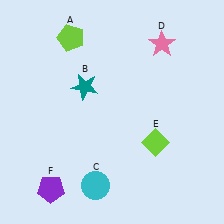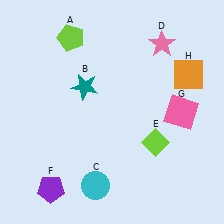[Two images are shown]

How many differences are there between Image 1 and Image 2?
There are 2 differences between the two images.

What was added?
A pink square (G), an orange square (H) were added in Image 2.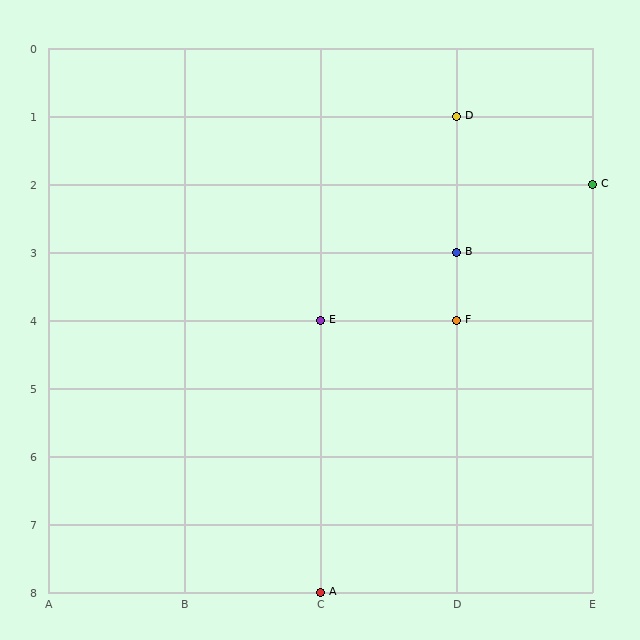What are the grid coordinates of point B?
Point B is at grid coordinates (D, 3).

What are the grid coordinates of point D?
Point D is at grid coordinates (D, 1).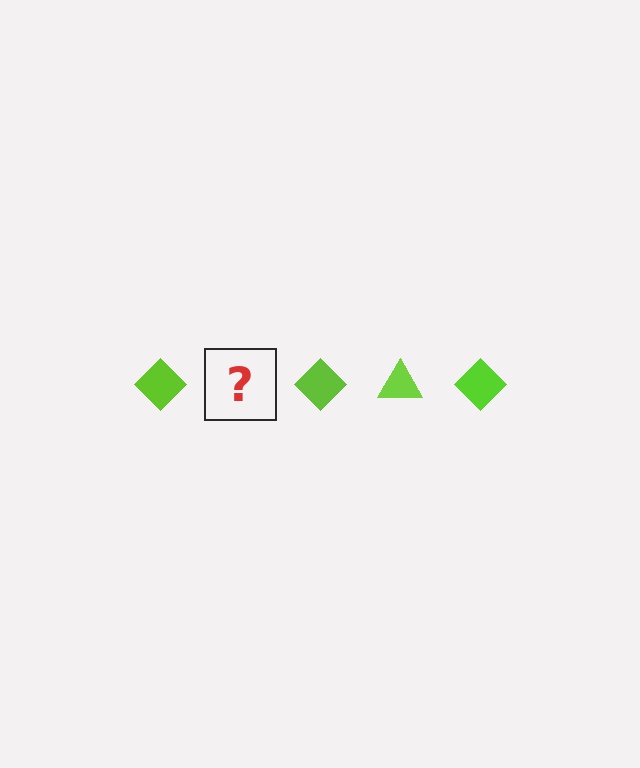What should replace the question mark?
The question mark should be replaced with a lime triangle.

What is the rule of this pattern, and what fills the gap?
The rule is that the pattern cycles through diamond, triangle shapes in lime. The gap should be filled with a lime triangle.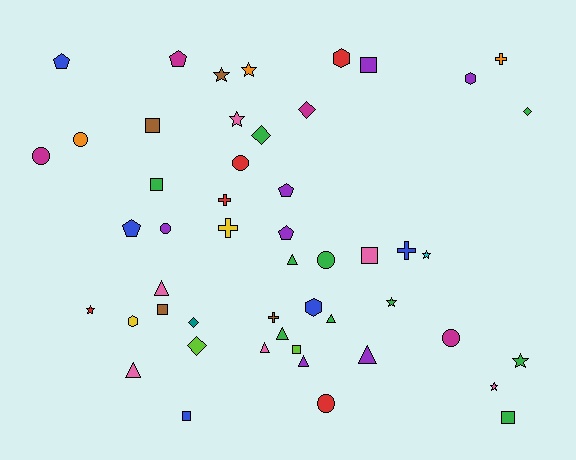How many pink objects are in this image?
There are 6 pink objects.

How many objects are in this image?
There are 50 objects.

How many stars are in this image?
There are 8 stars.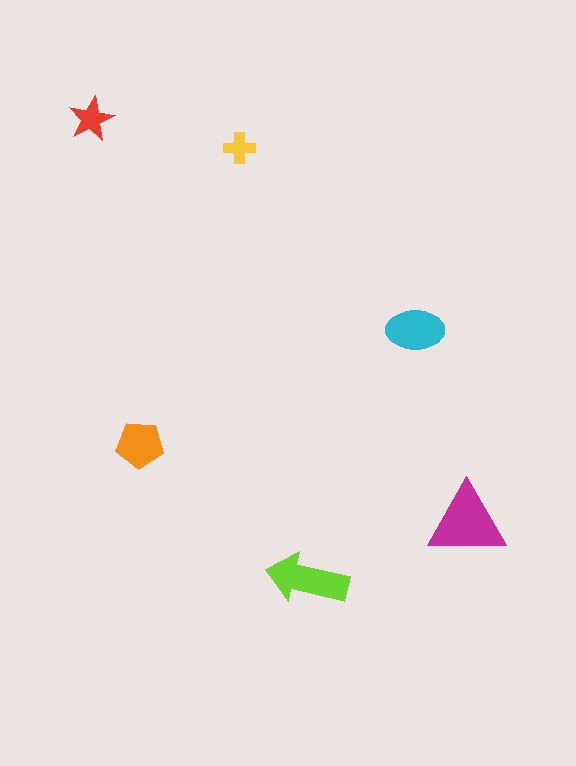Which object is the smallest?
The yellow cross.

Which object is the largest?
The magenta triangle.